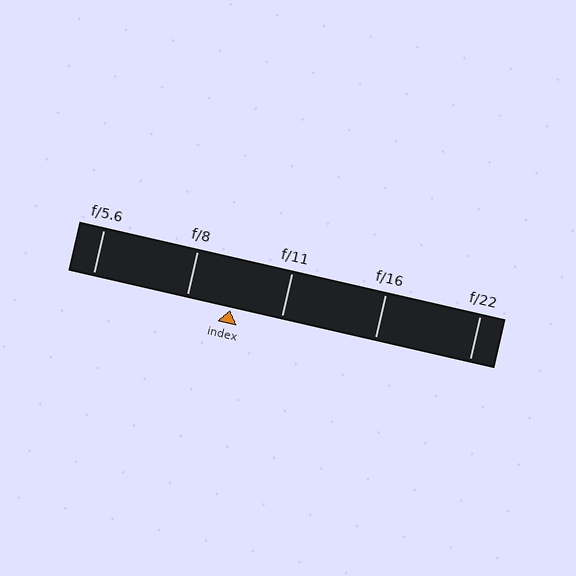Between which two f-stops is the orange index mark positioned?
The index mark is between f/8 and f/11.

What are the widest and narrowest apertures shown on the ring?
The widest aperture shown is f/5.6 and the narrowest is f/22.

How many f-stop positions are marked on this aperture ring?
There are 5 f-stop positions marked.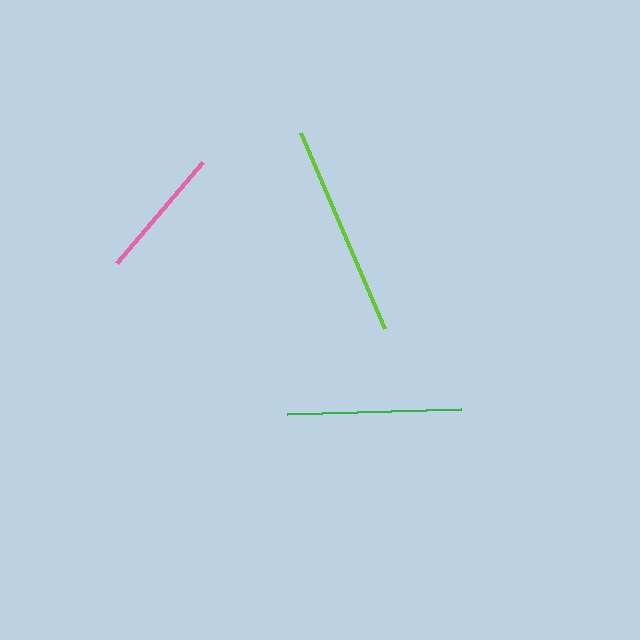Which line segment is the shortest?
The pink line is the shortest at approximately 132 pixels.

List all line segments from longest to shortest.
From longest to shortest: lime, green, pink.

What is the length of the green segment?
The green segment is approximately 174 pixels long.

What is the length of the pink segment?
The pink segment is approximately 132 pixels long.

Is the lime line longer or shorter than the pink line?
The lime line is longer than the pink line.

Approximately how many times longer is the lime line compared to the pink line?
The lime line is approximately 1.6 times the length of the pink line.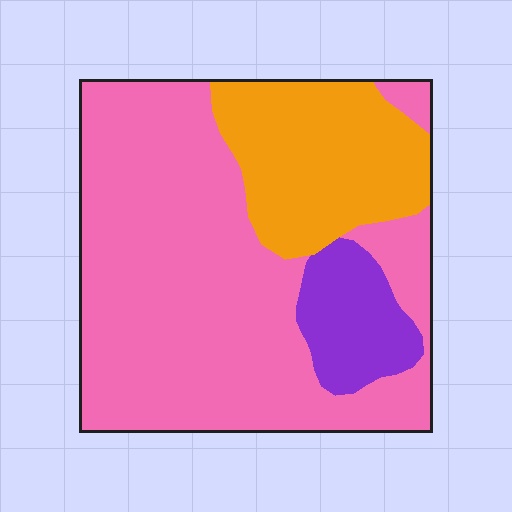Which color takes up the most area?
Pink, at roughly 65%.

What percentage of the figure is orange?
Orange takes up about one quarter (1/4) of the figure.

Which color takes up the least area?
Purple, at roughly 10%.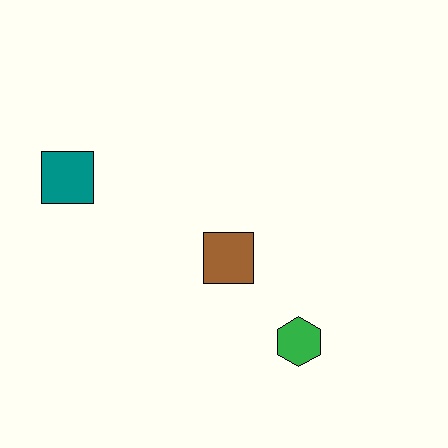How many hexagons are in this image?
There is 1 hexagon.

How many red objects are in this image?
There are no red objects.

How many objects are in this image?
There are 3 objects.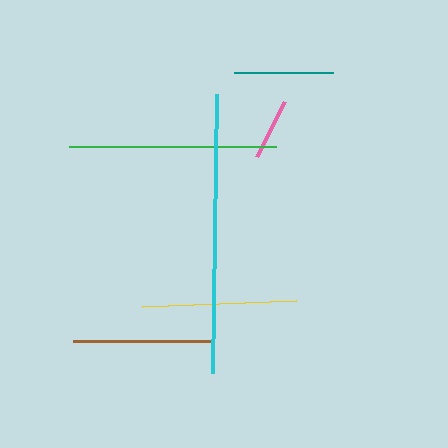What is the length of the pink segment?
The pink segment is approximately 61 pixels long.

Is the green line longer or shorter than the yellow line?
The green line is longer than the yellow line.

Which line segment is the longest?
The cyan line is the longest at approximately 279 pixels.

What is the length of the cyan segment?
The cyan segment is approximately 279 pixels long.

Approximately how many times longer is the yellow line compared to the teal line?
The yellow line is approximately 1.6 times the length of the teal line.